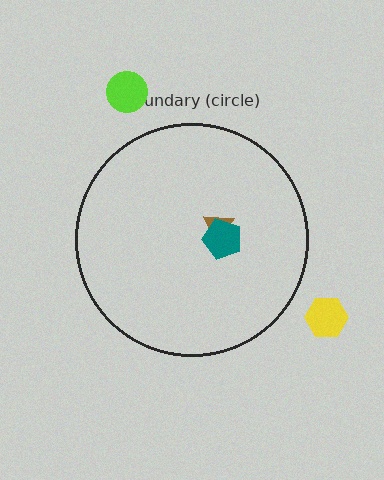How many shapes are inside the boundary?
2 inside, 2 outside.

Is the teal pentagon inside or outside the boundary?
Inside.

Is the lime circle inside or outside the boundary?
Outside.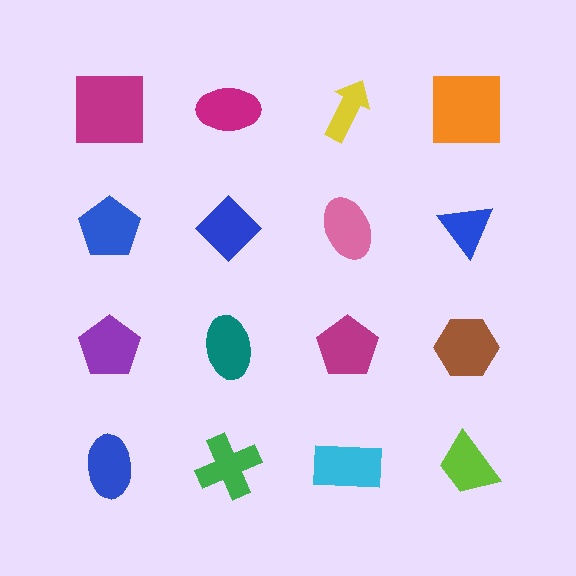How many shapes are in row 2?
4 shapes.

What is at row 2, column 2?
A blue diamond.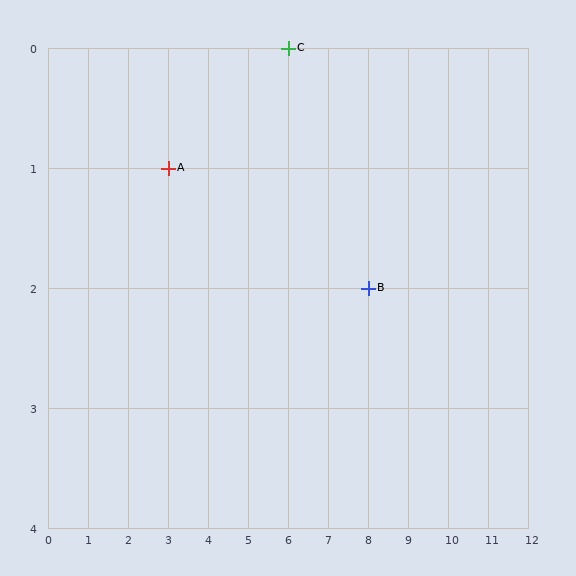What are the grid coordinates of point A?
Point A is at grid coordinates (3, 1).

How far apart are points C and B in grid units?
Points C and B are 2 columns and 2 rows apart (about 2.8 grid units diagonally).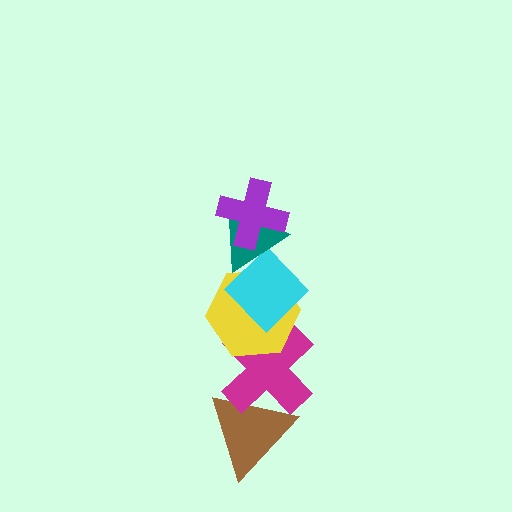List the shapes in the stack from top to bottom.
From top to bottom: the purple cross, the teal triangle, the cyan diamond, the yellow hexagon, the magenta cross, the brown triangle.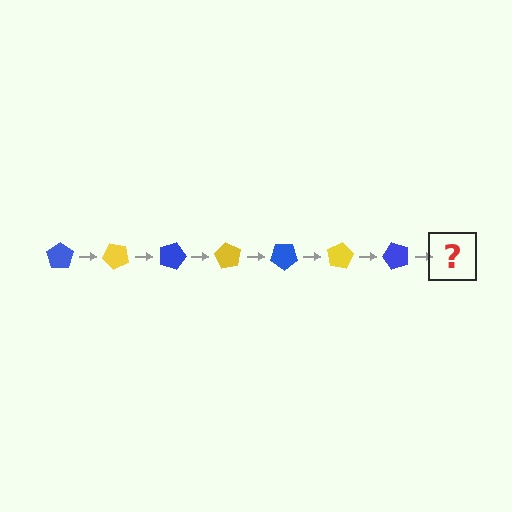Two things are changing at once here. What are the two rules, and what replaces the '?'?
The two rules are that it rotates 45 degrees each step and the color cycles through blue and yellow. The '?' should be a yellow pentagon, rotated 315 degrees from the start.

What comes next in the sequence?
The next element should be a yellow pentagon, rotated 315 degrees from the start.